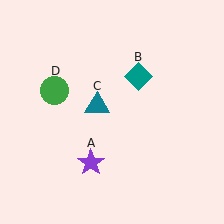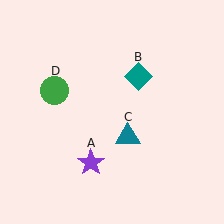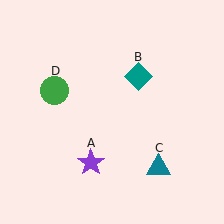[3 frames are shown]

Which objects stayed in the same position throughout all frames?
Purple star (object A) and teal diamond (object B) and green circle (object D) remained stationary.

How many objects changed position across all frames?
1 object changed position: teal triangle (object C).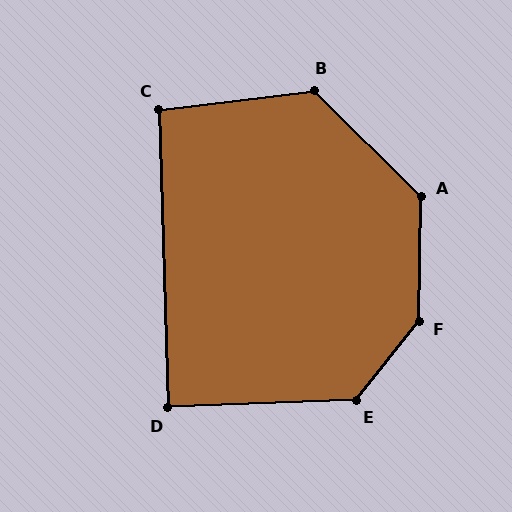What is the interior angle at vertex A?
Approximately 134 degrees (obtuse).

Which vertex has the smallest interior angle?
D, at approximately 89 degrees.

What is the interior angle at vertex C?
Approximately 96 degrees (obtuse).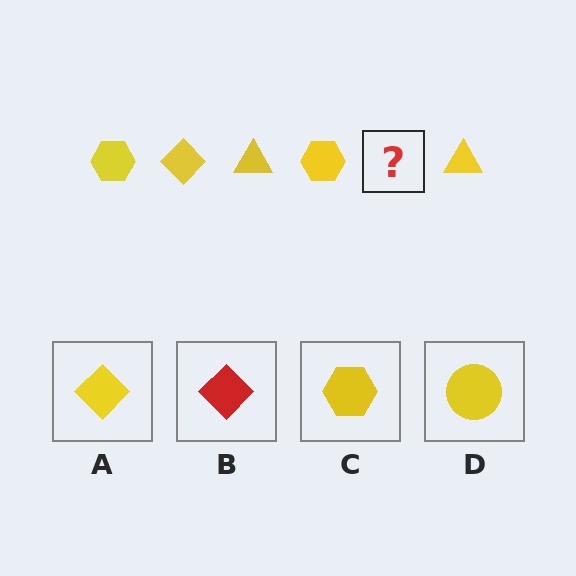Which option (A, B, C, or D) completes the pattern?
A.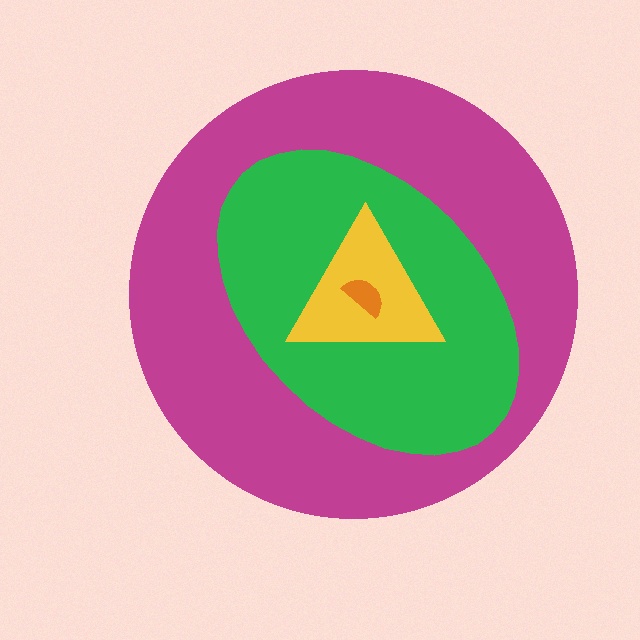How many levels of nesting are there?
4.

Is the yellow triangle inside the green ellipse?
Yes.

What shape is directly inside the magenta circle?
The green ellipse.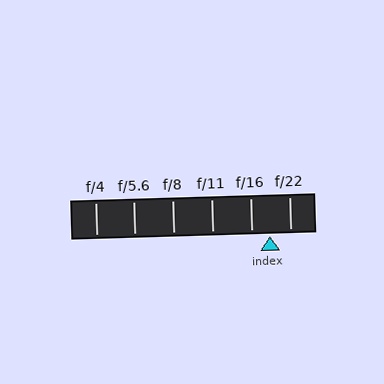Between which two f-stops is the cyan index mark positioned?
The index mark is between f/16 and f/22.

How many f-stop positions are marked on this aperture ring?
There are 6 f-stop positions marked.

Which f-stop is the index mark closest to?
The index mark is closest to f/16.